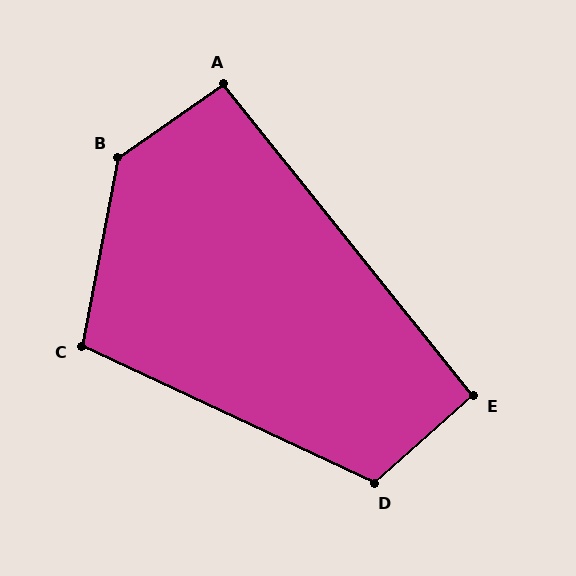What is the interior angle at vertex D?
Approximately 113 degrees (obtuse).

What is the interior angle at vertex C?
Approximately 104 degrees (obtuse).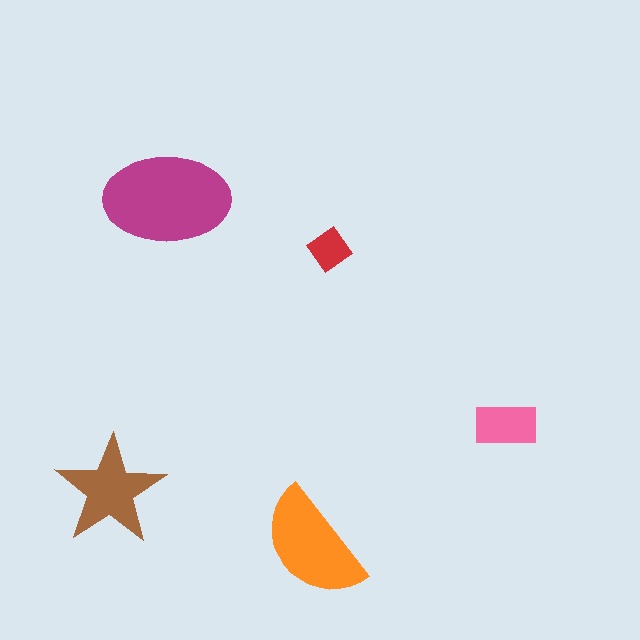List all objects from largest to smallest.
The magenta ellipse, the orange semicircle, the brown star, the pink rectangle, the red diamond.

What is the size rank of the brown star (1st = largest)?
3rd.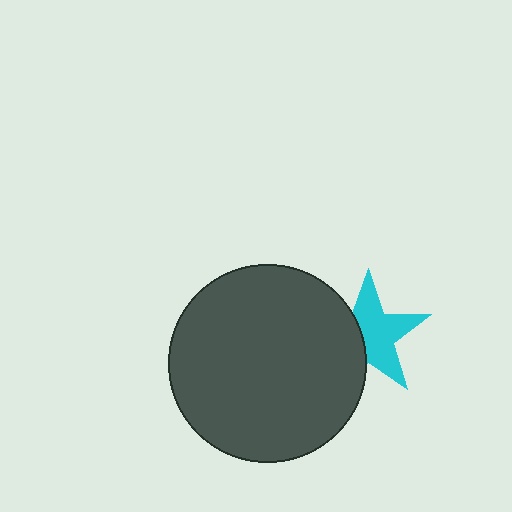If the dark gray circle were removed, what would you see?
You would see the complete cyan star.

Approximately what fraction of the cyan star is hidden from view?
Roughly 39% of the cyan star is hidden behind the dark gray circle.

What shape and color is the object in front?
The object in front is a dark gray circle.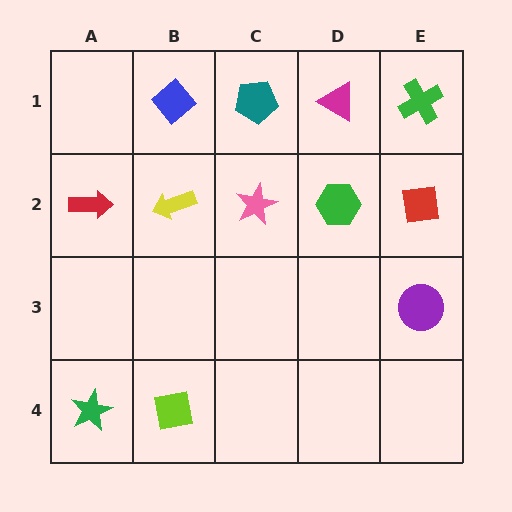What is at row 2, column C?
A pink star.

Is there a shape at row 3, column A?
No, that cell is empty.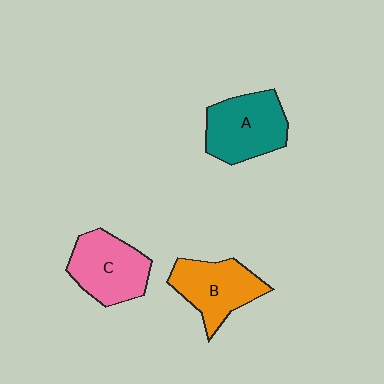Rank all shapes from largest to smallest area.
From largest to smallest: A (teal), C (pink), B (orange).